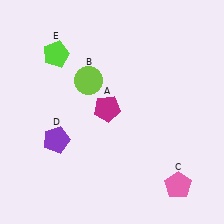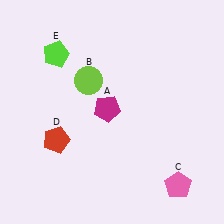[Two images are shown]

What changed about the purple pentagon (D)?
In Image 1, D is purple. In Image 2, it changed to red.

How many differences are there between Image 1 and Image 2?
There is 1 difference between the two images.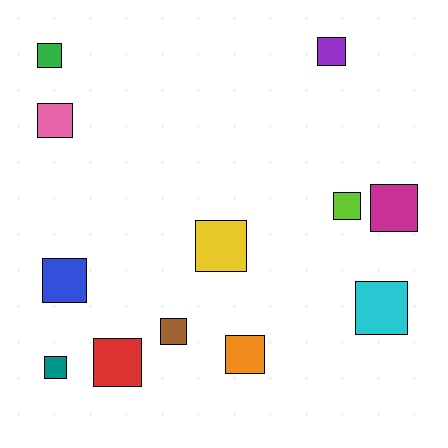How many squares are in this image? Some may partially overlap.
There are 12 squares.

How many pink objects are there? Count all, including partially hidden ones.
There is 1 pink object.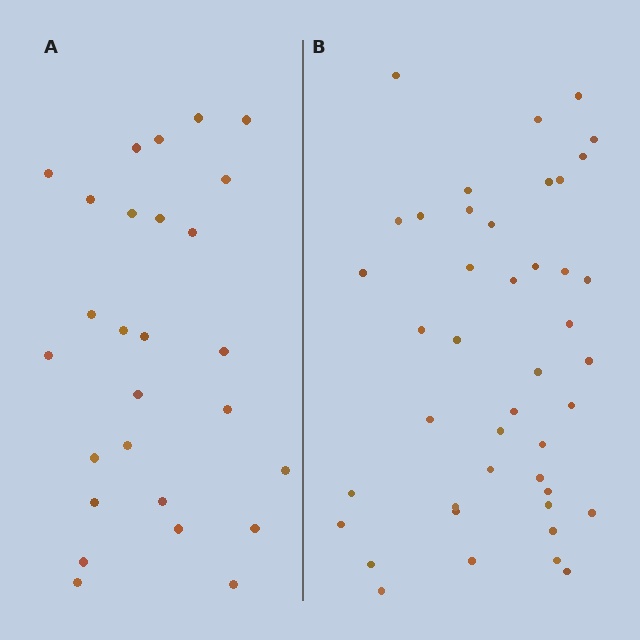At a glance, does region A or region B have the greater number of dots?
Region B (the right region) has more dots.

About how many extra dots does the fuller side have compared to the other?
Region B has approximately 15 more dots than region A.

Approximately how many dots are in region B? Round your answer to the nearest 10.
About 40 dots. (The exact count is 43, which rounds to 40.)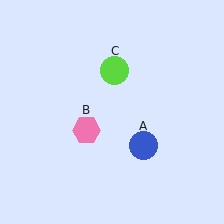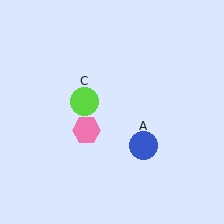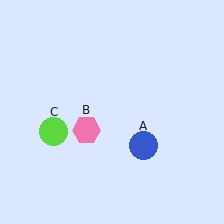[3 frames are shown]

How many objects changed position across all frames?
1 object changed position: lime circle (object C).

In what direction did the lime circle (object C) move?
The lime circle (object C) moved down and to the left.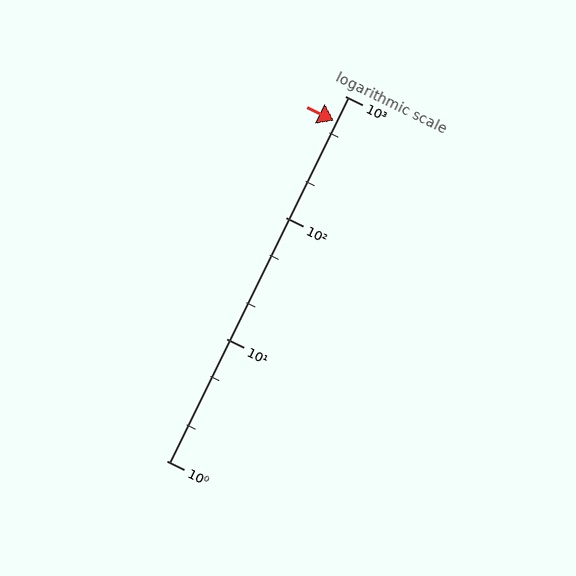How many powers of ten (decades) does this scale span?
The scale spans 3 decades, from 1 to 1000.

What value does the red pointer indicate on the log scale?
The pointer indicates approximately 630.